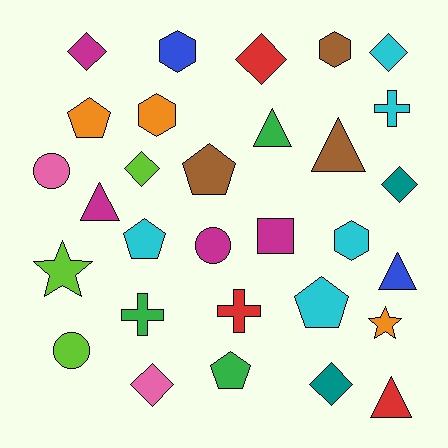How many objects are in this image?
There are 30 objects.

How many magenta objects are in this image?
There are 4 magenta objects.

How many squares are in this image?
There is 1 square.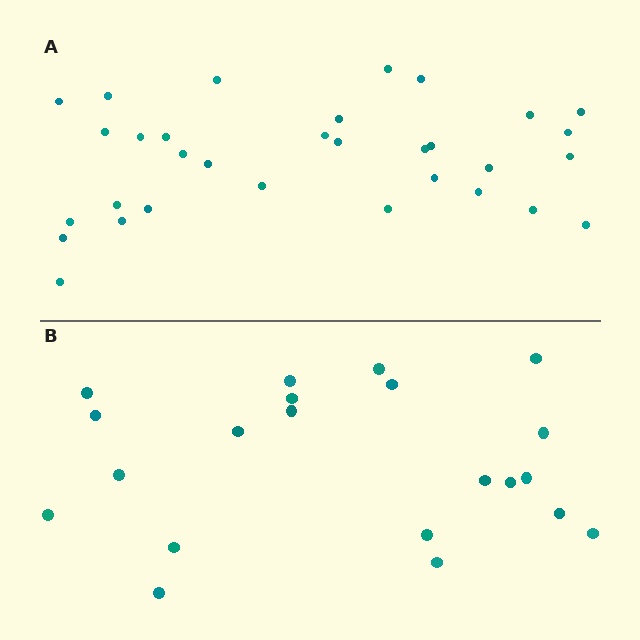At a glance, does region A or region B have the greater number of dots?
Region A (the top region) has more dots.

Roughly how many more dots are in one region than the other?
Region A has roughly 12 or so more dots than region B.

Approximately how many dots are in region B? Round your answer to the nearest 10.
About 20 dots. (The exact count is 21, which rounds to 20.)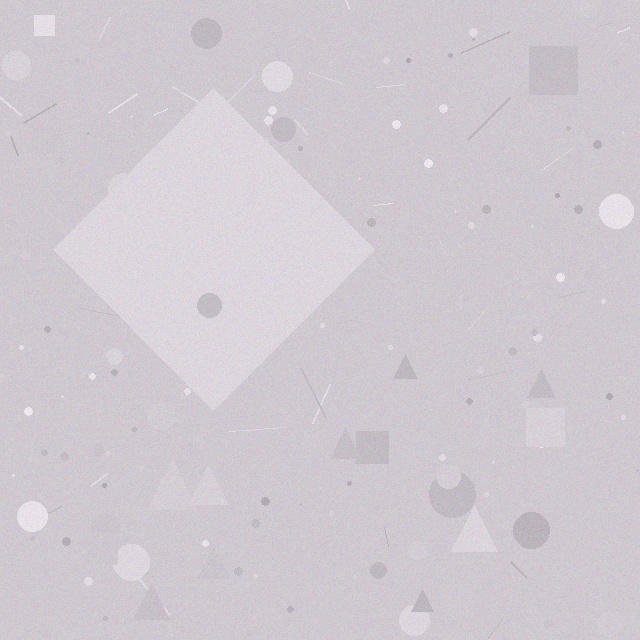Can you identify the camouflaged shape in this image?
The camouflaged shape is a diamond.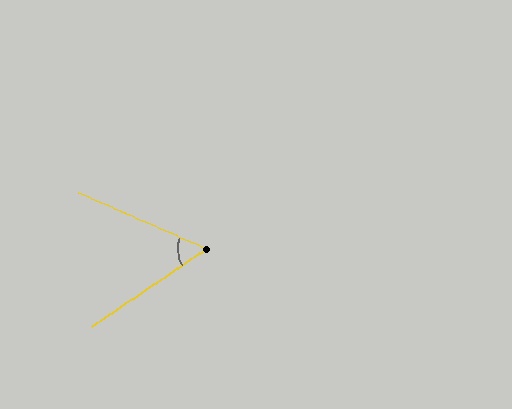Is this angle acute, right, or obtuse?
It is acute.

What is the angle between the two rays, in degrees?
Approximately 58 degrees.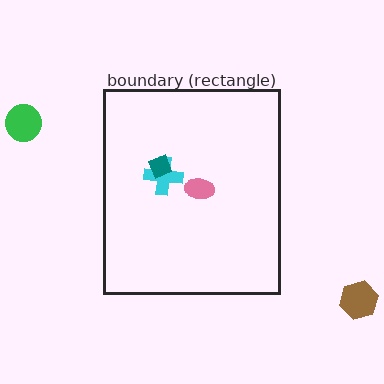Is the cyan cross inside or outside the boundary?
Inside.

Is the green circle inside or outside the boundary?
Outside.